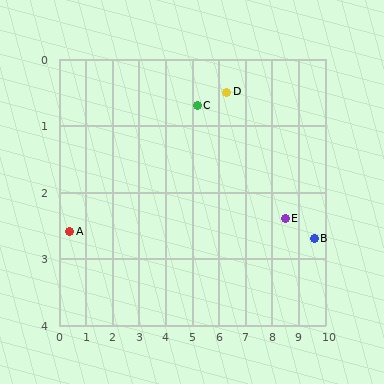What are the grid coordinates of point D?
Point D is at approximately (6.3, 0.5).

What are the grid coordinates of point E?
Point E is at approximately (8.5, 2.4).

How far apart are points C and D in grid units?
Points C and D are about 1.1 grid units apart.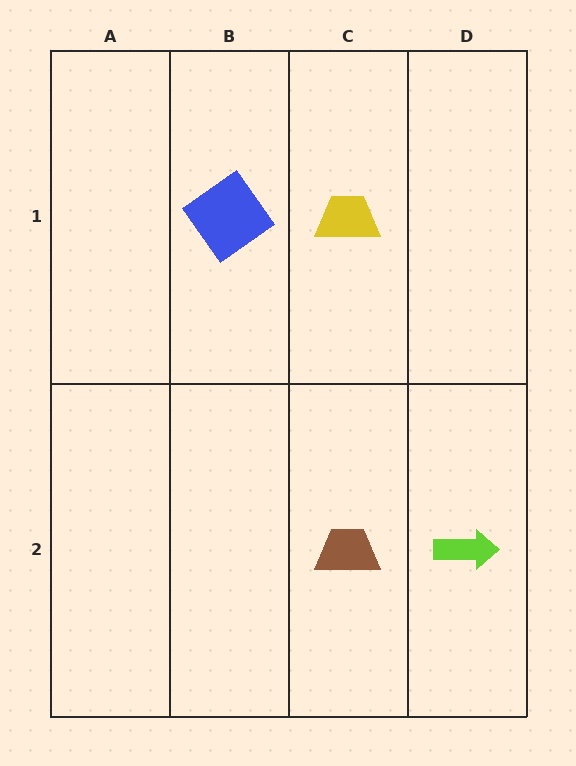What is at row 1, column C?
A yellow trapezoid.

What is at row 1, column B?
A blue diamond.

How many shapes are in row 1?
2 shapes.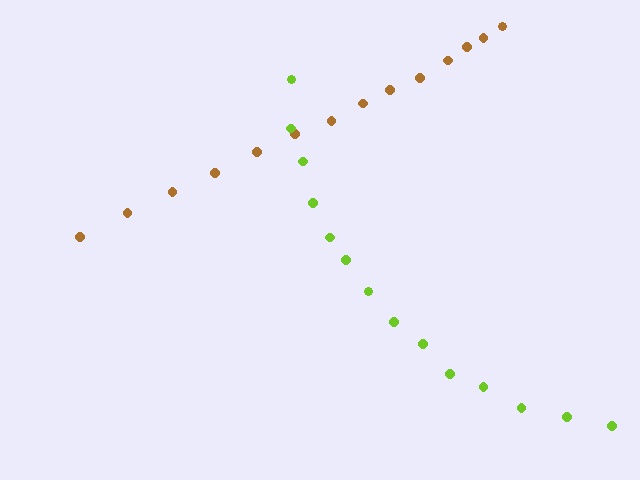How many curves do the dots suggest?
There are 2 distinct paths.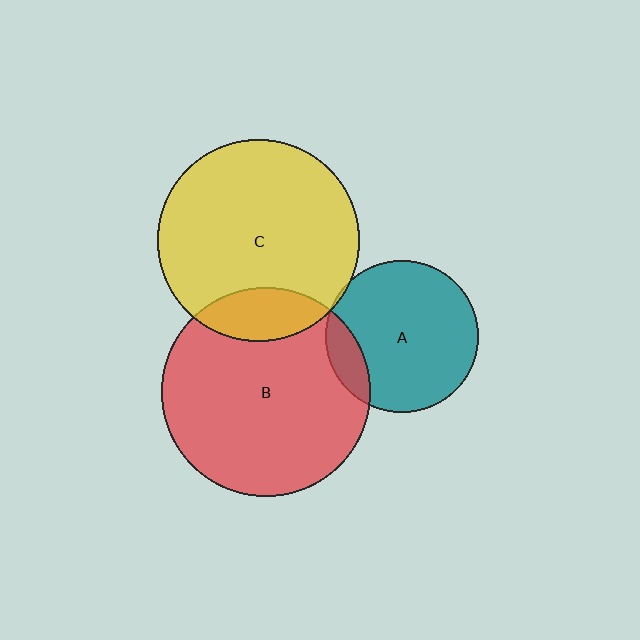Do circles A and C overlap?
Yes.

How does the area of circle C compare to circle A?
Approximately 1.8 times.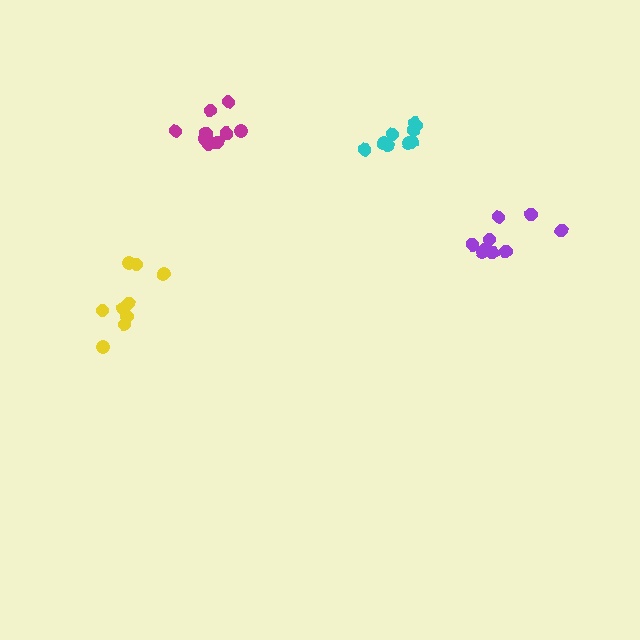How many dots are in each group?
Group 1: 10 dots, Group 2: 9 dots, Group 3: 9 dots, Group 4: 9 dots (37 total).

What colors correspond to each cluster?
The clusters are colored: magenta, purple, yellow, cyan.